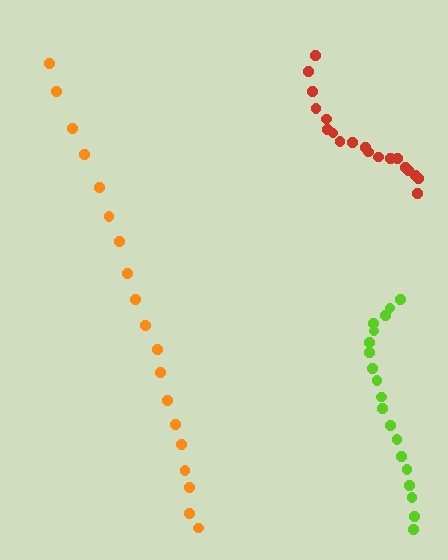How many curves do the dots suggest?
There are 3 distinct paths.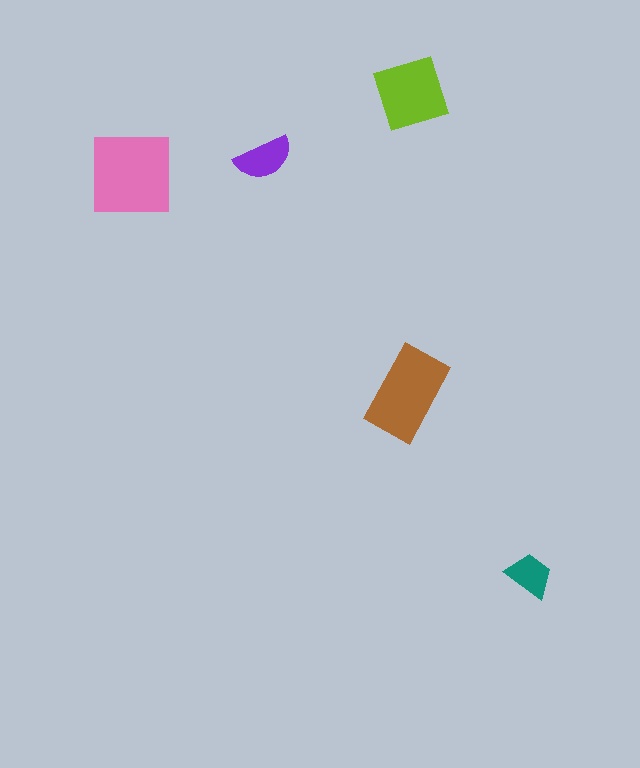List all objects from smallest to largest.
The teal trapezoid, the purple semicircle, the lime diamond, the brown rectangle, the pink square.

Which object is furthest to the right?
The teal trapezoid is rightmost.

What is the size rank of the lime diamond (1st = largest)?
3rd.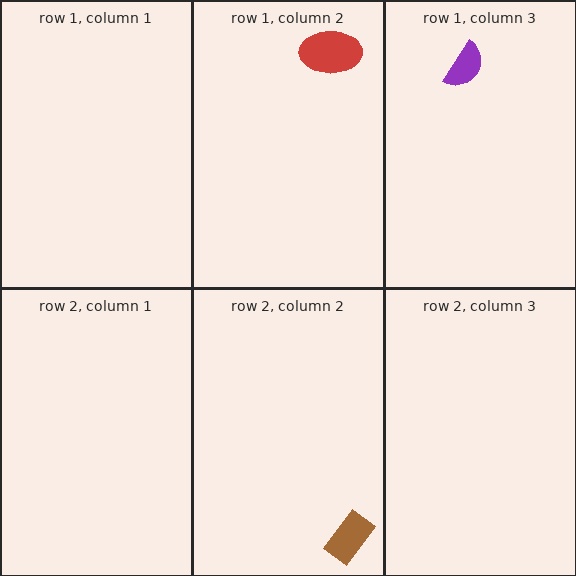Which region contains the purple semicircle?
The row 1, column 3 region.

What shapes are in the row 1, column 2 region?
The red ellipse.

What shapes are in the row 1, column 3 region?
The purple semicircle.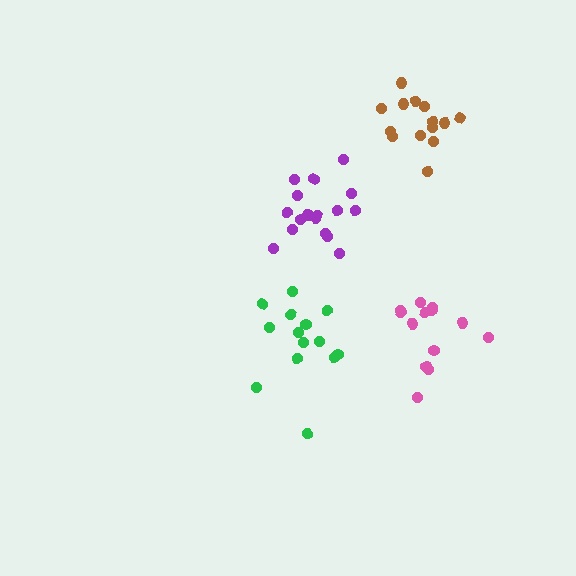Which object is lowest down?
The green cluster is bottommost.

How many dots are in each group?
Group 1: 14 dots, Group 2: 18 dots, Group 3: 14 dots, Group 4: 13 dots (59 total).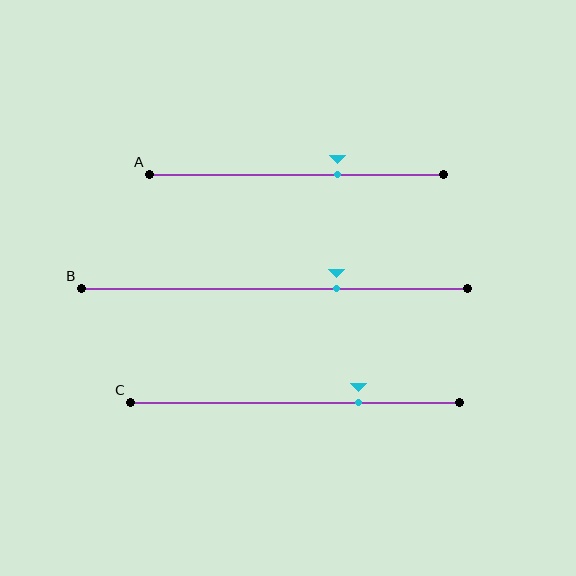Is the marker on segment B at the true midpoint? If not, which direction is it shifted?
No, the marker on segment B is shifted to the right by about 16% of the segment length.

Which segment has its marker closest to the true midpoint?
Segment A has its marker closest to the true midpoint.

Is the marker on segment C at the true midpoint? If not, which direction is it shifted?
No, the marker on segment C is shifted to the right by about 19% of the segment length.